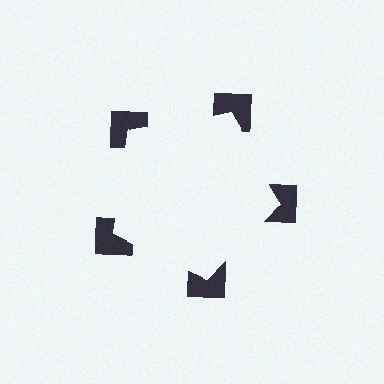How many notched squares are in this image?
There are 5 — one at each vertex of the illusory pentagon.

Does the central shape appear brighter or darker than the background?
It typically appears slightly brighter than the background, even though no actual brightness change is drawn.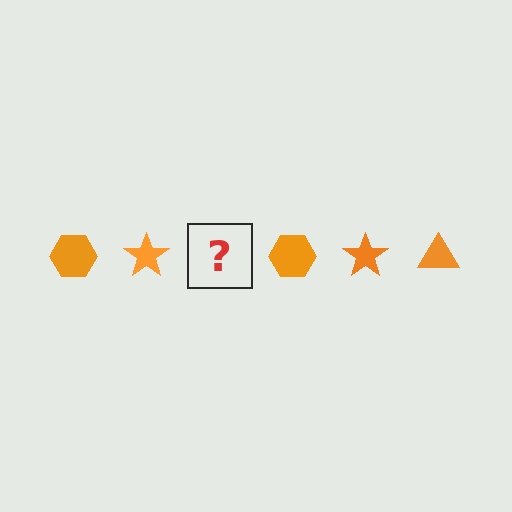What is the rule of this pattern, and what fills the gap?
The rule is that the pattern cycles through hexagon, star, triangle shapes in orange. The gap should be filled with an orange triangle.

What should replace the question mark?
The question mark should be replaced with an orange triangle.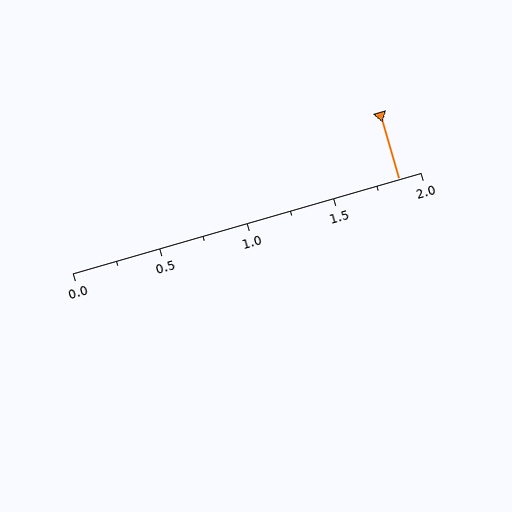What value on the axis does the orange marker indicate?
The marker indicates approximately 1.88.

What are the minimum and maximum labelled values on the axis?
The axis runs from 0.0 to 2.0.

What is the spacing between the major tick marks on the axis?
The major ticks are spaced 0.5 apart.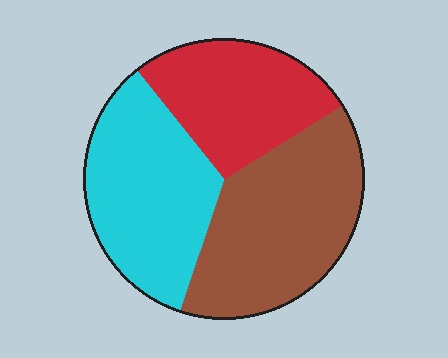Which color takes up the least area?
Red, at roughly 25%.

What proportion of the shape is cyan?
Cyan takes up about one third (1/3) of the shape.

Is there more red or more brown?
Brown.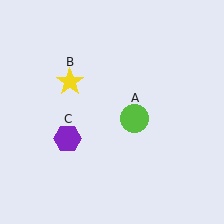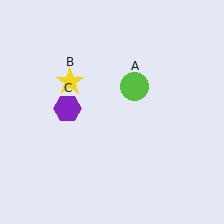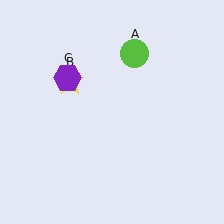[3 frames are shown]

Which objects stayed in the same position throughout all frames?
Yellow star (object B) remained stationary.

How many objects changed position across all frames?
2 objects changed position: lime circle (object A), purple hexagon (object C).